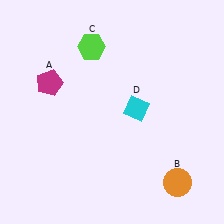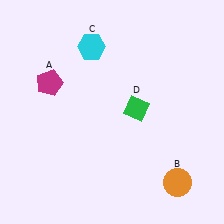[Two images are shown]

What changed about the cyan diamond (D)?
In Image 1, D is cyan. In Image 2, it changed to green.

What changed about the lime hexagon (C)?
In Image 1, C is lime. In Image 2, it changed to cyan.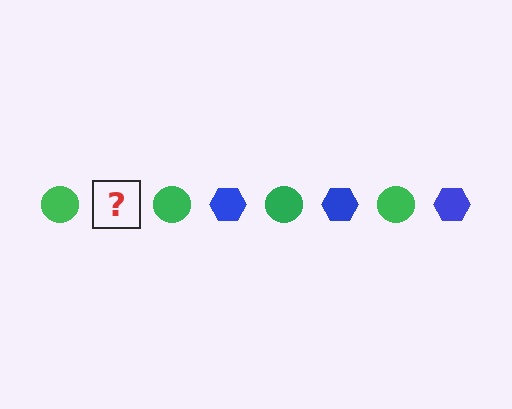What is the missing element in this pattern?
The missing element is a blue hexagon.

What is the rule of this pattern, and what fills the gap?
The rule is that the pattern alternates between green circle and blue hexagon. The gap should be filled with a blue hexagon.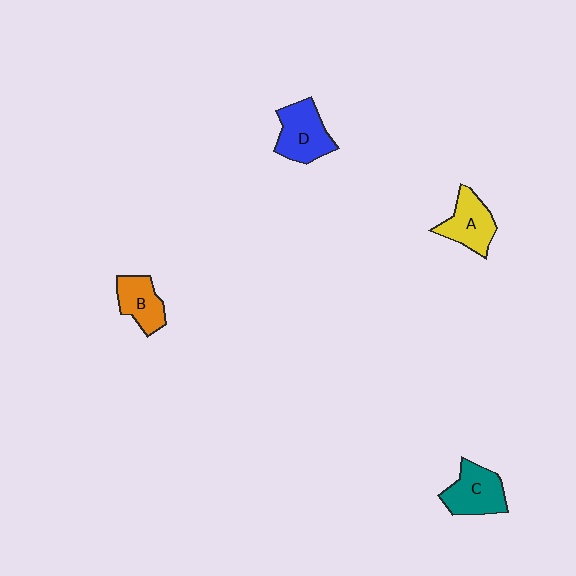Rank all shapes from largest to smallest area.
From largest to smallest: D (blue), C (teal), A (yellow), B (orange).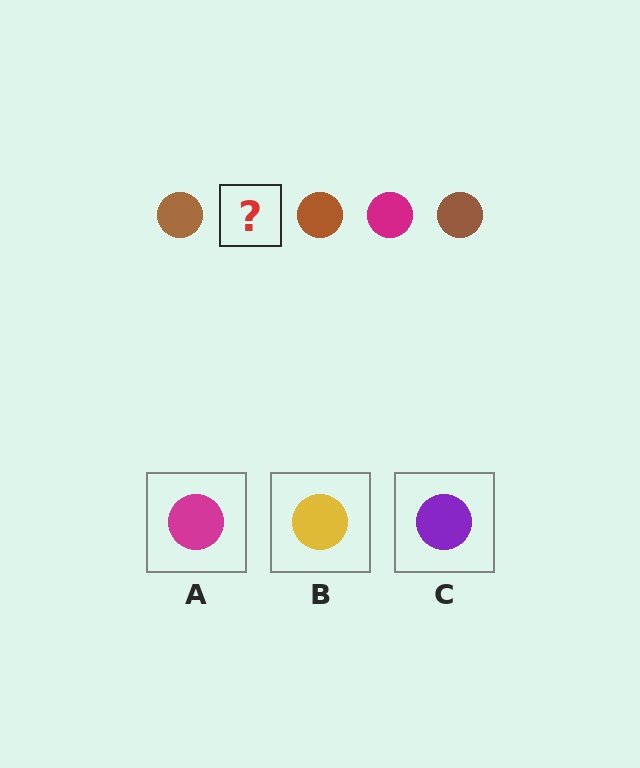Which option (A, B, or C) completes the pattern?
A.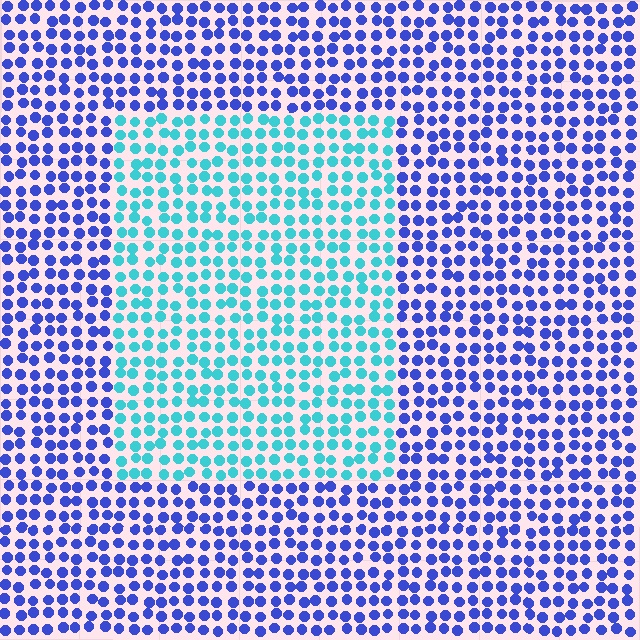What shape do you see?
I see a rectangle.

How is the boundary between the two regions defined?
The boundary is defined purely by a slight shift in hue (about 52 degrees). Spacing, size, and orientation are identical on both sides.